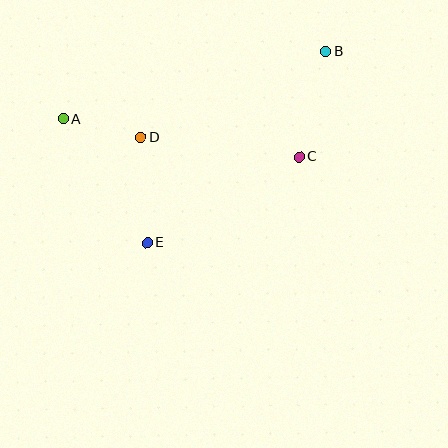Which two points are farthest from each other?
Points A and B are farthest from each other.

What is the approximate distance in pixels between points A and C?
The distance between A and C is approximately 239 pixels.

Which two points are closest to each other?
Points A and D are closest to each other.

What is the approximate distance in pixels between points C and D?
The distance between C and D is approximately 159 pixels.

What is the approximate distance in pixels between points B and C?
The distance between B and C is approximately 109 pixels.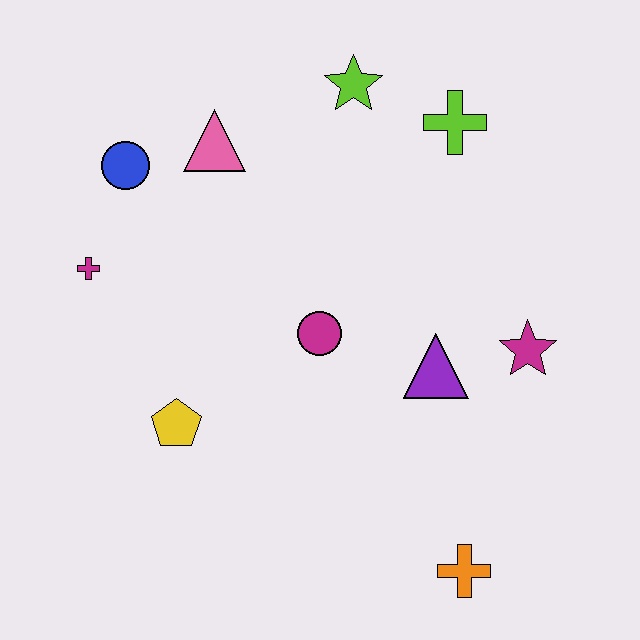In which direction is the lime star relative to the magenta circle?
The lime star is above the magenta circle.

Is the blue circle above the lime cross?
No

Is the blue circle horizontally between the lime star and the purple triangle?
No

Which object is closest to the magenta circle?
The purple triangle is closest to the magenta circle.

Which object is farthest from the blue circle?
The orange cross is farthest from the blue circle.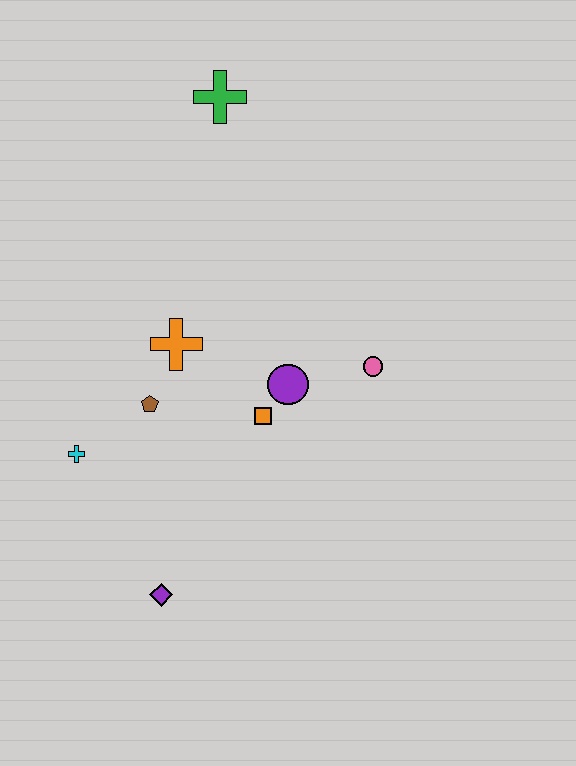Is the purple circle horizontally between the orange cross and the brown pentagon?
No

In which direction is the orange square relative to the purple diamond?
The orange square is above the purple diamond.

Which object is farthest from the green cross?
The purple diamond is farthest from the green cross.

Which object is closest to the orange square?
The purple circle is closest to the orange square.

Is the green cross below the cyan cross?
No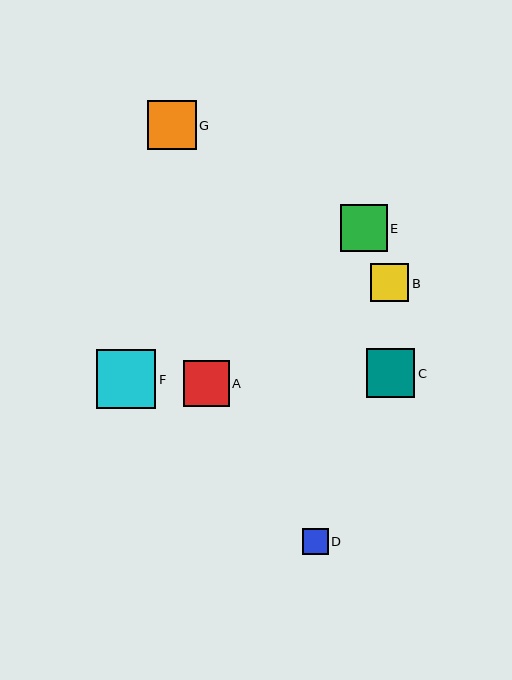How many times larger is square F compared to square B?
Square F is approximately 1.6 times the size of square B.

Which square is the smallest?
Square D is the smallest with a size of approximately 26 pixels.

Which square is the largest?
Square F is the largest with a size of approximately 59 pixels.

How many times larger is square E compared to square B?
Square E is approximately 1.2 times the size of square B.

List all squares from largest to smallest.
From largest to smallest: F, G, C, E, A, B, D.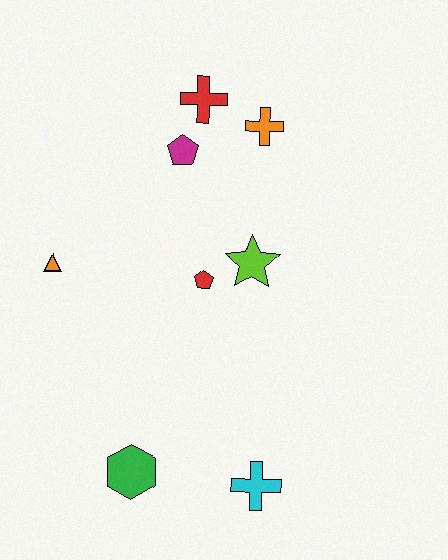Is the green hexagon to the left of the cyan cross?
Yes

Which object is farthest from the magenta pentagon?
The cyan cross is farthest from the magenta pentagon.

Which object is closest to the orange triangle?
The red pentagon is closest to the orange triangle.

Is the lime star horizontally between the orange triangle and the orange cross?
Yes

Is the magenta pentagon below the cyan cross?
No